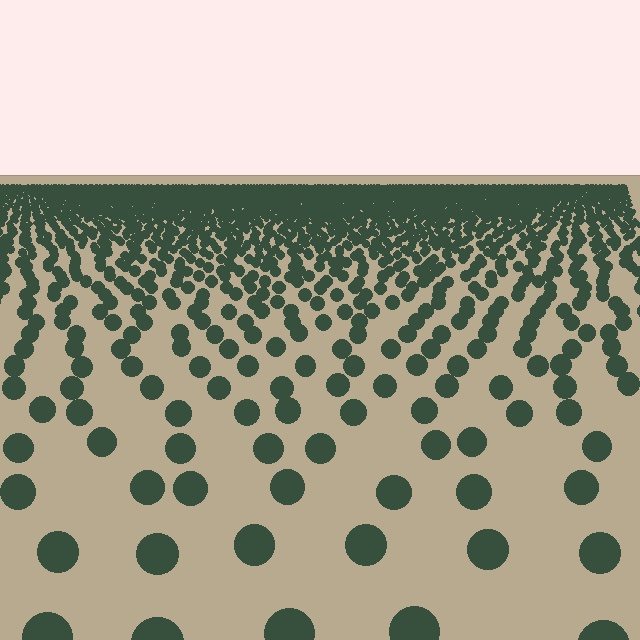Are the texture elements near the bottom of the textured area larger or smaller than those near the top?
Larger. Near the bottom, elements are closer to the viewer and appear at a bigger on-screen size.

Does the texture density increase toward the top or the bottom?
Density increases toward the top.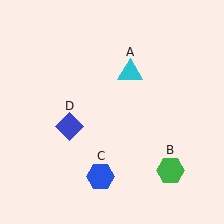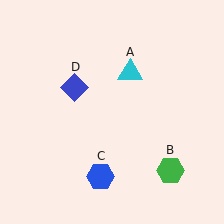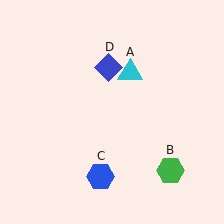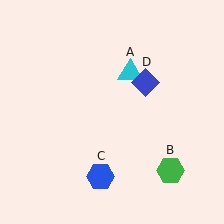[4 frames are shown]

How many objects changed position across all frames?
1 object changed position: blue diamond (object D).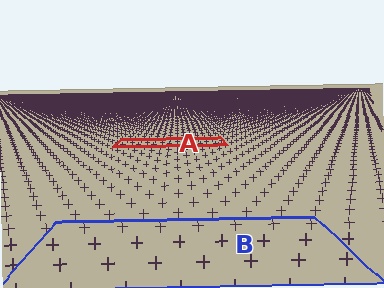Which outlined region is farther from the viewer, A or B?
Region A is farther from the viewer — the texture elements inside it appear smaller and more densely packed.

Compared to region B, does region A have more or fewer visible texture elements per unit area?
Region A has more texture elements per unit area — they are packed more densely because it is farther away.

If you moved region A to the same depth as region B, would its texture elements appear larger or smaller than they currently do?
They would appear larger. At a closer depth, the same texture elements are projected at a bigger on-screen size.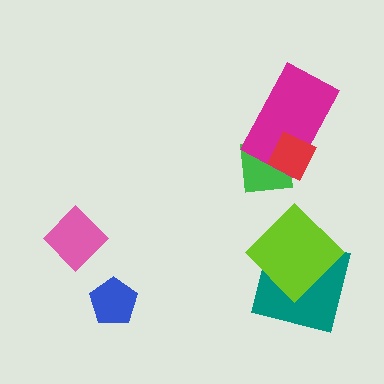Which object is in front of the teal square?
The lime diamond is in front of the teal square.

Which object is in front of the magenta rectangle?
The red diamond is in front of the magenta rectangle.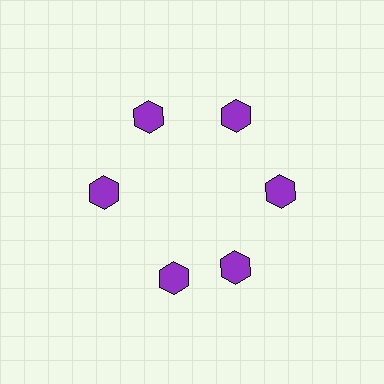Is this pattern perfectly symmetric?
No. The 6 purple hexagons are arranged in a ring, but one element near the 7 o'clock position is rotated out of alignment along the ring, breaking the 6-fold rotational symmetry.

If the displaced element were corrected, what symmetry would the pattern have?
It would have 6-fold rotational symmetry — the pattern would map onto itself every 60 degrees.